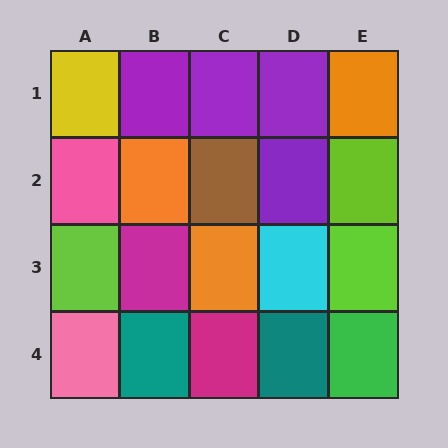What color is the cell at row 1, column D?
Purple.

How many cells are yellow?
1 cell is yellow.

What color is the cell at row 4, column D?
Teal.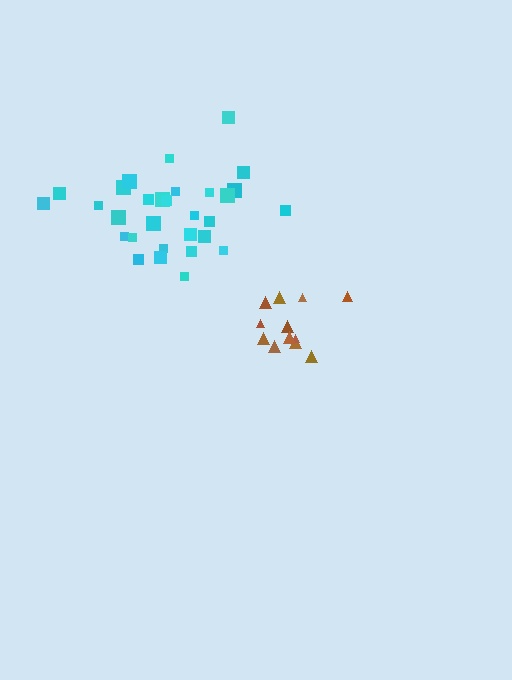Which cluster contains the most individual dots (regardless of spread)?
Cyan (30).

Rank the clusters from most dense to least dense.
cyan, brown.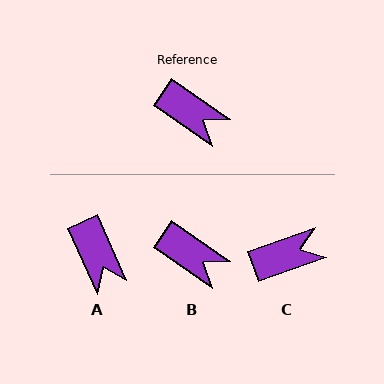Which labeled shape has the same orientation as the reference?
B.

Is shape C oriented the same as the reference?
No, it is off by about 54 degrees.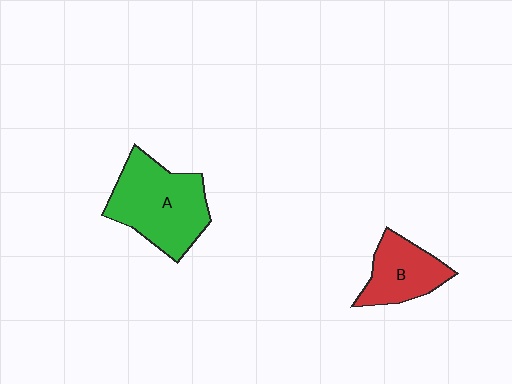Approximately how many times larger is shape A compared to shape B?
Approximately 1.6 times.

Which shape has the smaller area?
Shape B (red).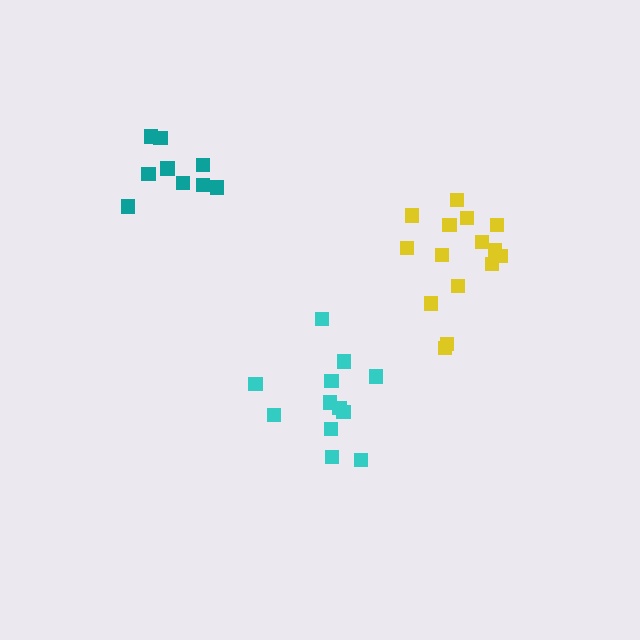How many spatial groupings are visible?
There are 3 spatial groupings.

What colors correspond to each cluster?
The clusters are colored: cyan, teal, yellow.